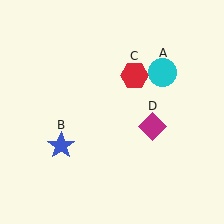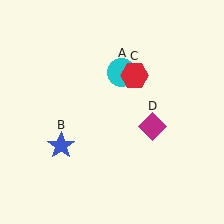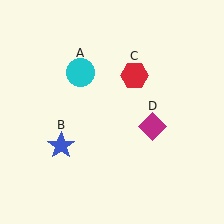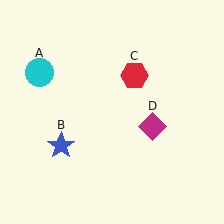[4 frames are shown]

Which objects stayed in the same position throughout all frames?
Blue star (object B) and red hexagon (object C) and magenta diamond (object D) remained stationary.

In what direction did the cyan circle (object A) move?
The cyan circle (object A) moved left.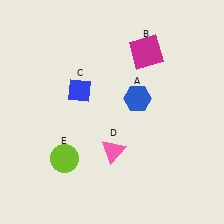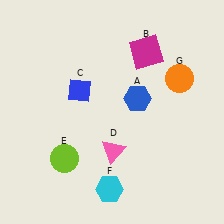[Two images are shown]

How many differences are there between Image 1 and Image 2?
There are 2 differences between the two images.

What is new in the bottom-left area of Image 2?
A cyan hexagon (F) was added in the bottom-left area of Image 2.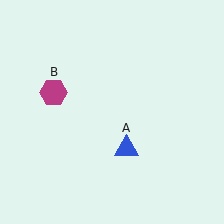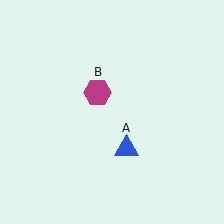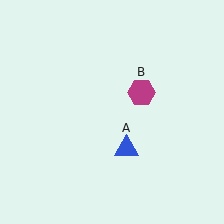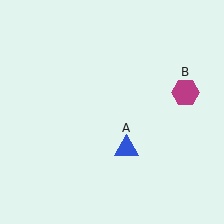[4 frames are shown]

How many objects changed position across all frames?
1 object changed position: magenta hexagon (object B).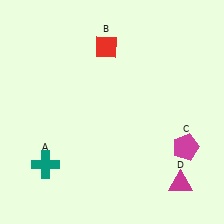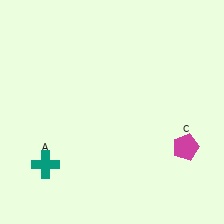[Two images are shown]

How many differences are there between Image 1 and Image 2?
There are 2 differences between the two images.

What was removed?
The red diamond (B), the magenta triangle (D) were removed in Image 2.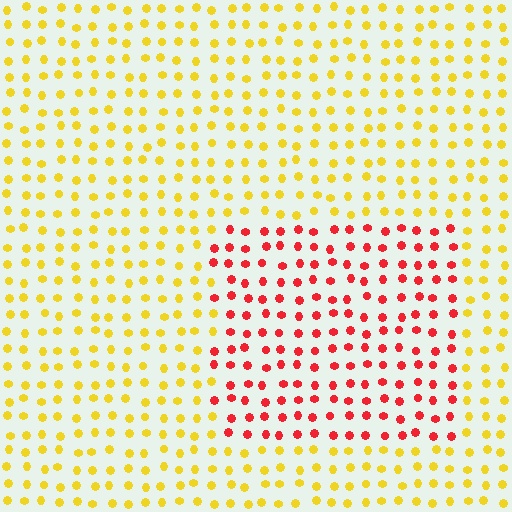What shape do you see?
I see a rectangle.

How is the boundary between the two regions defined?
The boundary is defined purely by a slight shift in hue (about 57 degrees). Spacing, size, and orientation are identical on both sides.